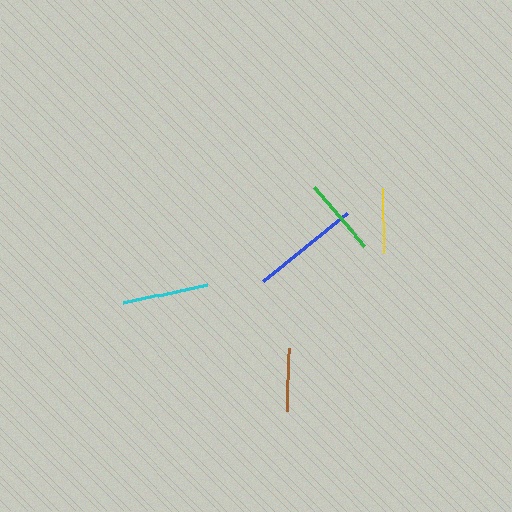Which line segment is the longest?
The blue line is the longest at approximately 108 pixels.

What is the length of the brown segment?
The brown segment is approximately 63 pixels long.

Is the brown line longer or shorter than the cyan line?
The cyan line is longer than the brown line.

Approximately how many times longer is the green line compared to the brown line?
The green line is approximately 1.2 times the length of the brown line.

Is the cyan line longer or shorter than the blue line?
The blue line is longer than the cyan line.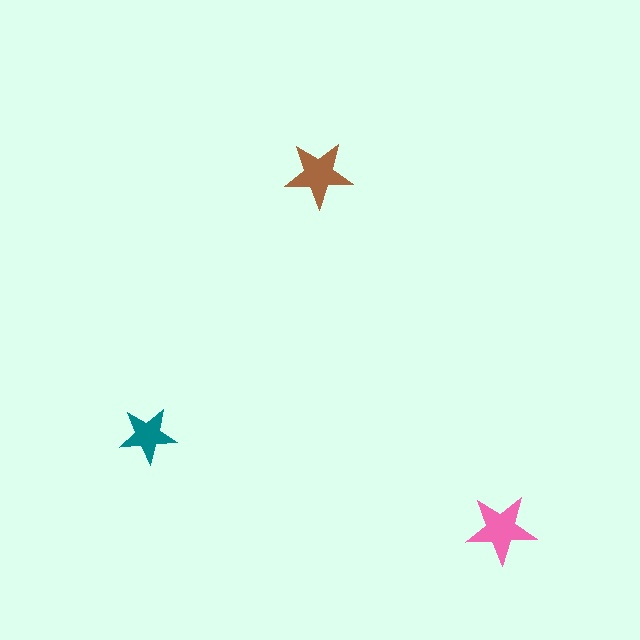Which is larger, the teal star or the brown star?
The brown one.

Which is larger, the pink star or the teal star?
The pink one.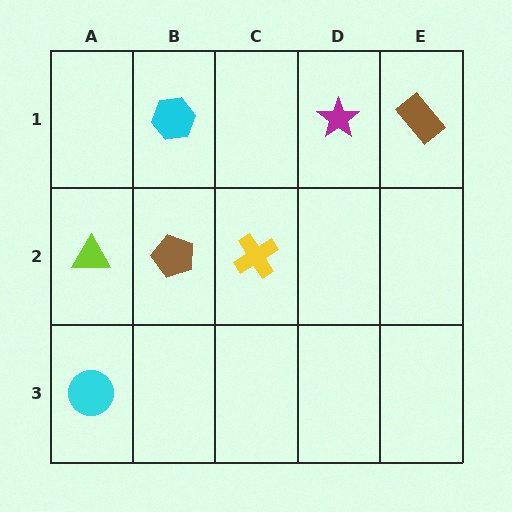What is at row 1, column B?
A cyan hexagon.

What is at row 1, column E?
A brown rectangle.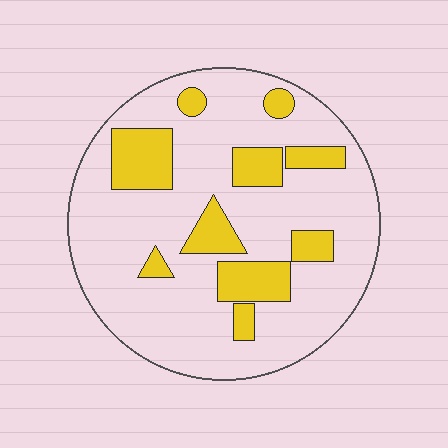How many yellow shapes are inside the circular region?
10.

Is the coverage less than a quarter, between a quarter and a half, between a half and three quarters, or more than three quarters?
Less than a quarter.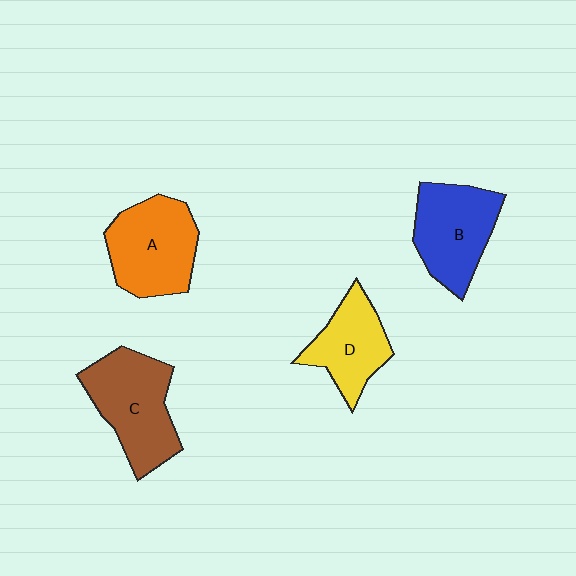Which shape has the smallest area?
Shape D (yellow).